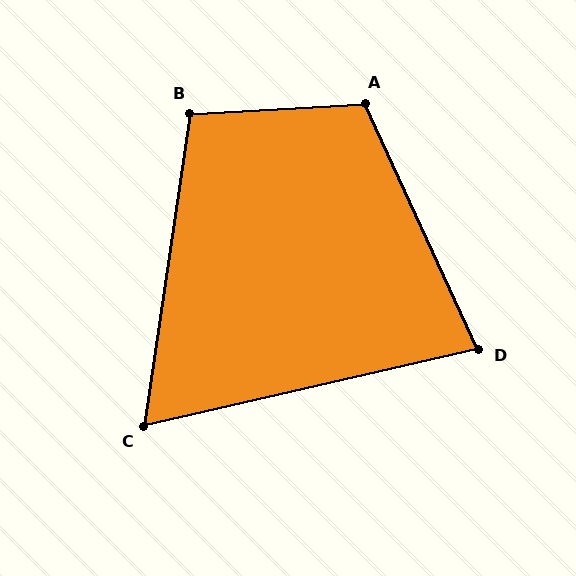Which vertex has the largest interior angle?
A, at approximately 111 degrees.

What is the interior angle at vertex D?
Approximately 78 degrees (acute).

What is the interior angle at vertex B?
Approximately 102 degrees (obtuse).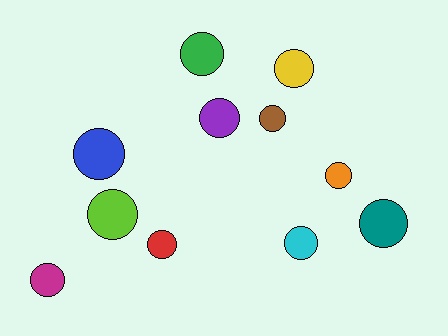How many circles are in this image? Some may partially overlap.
There are 11 circles.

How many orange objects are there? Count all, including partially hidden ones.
There is 1 orange object.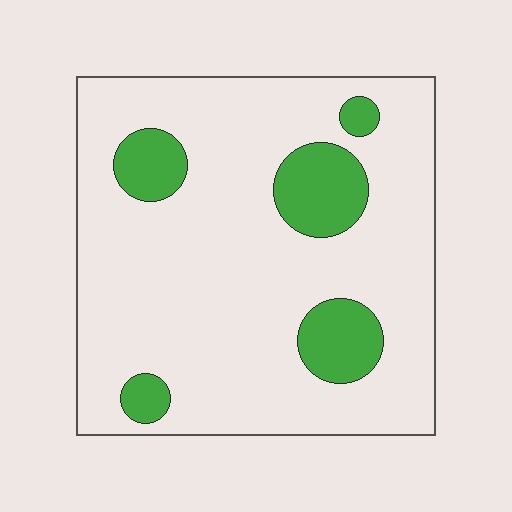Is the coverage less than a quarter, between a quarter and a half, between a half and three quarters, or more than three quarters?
Less than a quarter.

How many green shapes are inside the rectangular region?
5.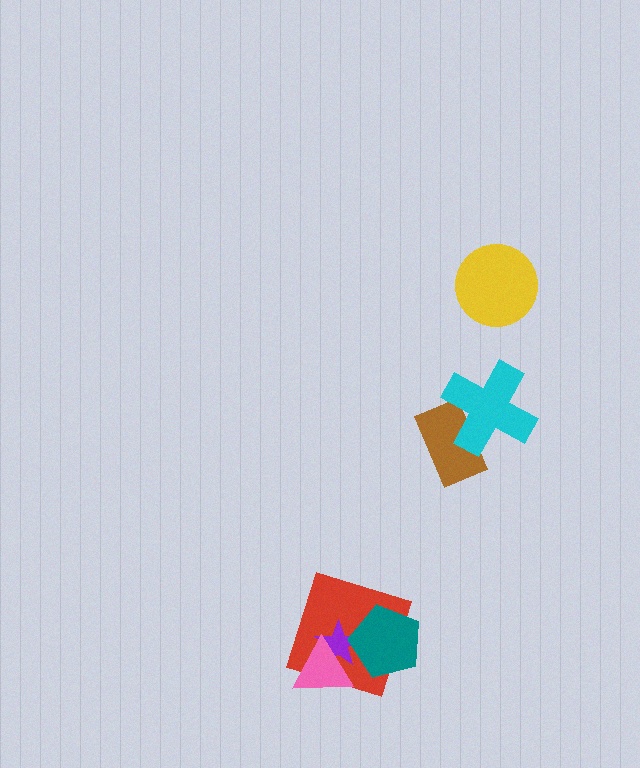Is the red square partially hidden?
Yes, it is partially covered by another shape.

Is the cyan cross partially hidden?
No, no other shape covers it.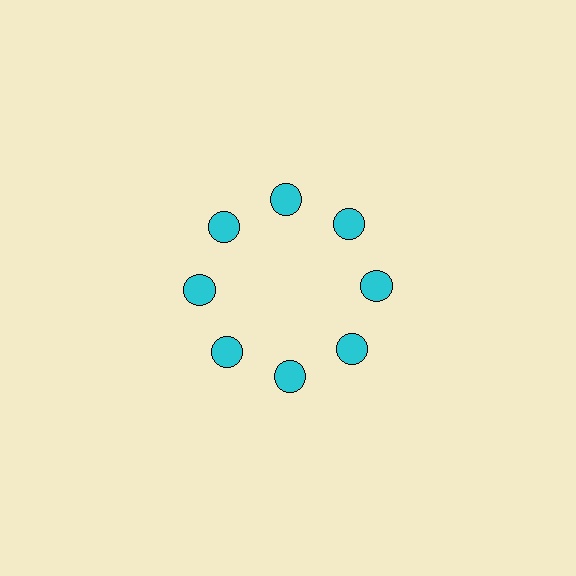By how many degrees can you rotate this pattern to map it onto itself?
The pattern maps onto itself every 45 degrees of rotation.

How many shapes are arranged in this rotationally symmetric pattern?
There are 8 shapes, arranged in 8 groups of 1.